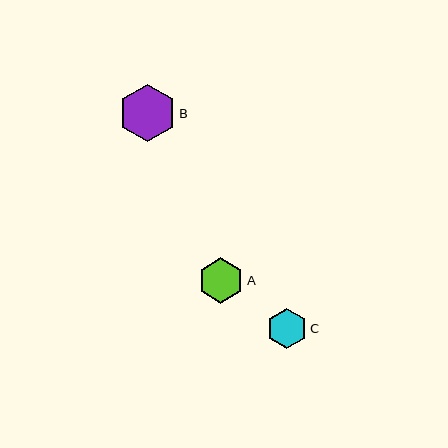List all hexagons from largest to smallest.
From largest to smallest: B, A, C.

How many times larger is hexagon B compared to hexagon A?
Hexagon B is approximately 1.3 times the size of hexagon A.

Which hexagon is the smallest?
Hexagon C is the smallest with a size of approximately 40 pixels.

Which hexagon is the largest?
Hexagon B is the largest with a size of approximately 57 pixels.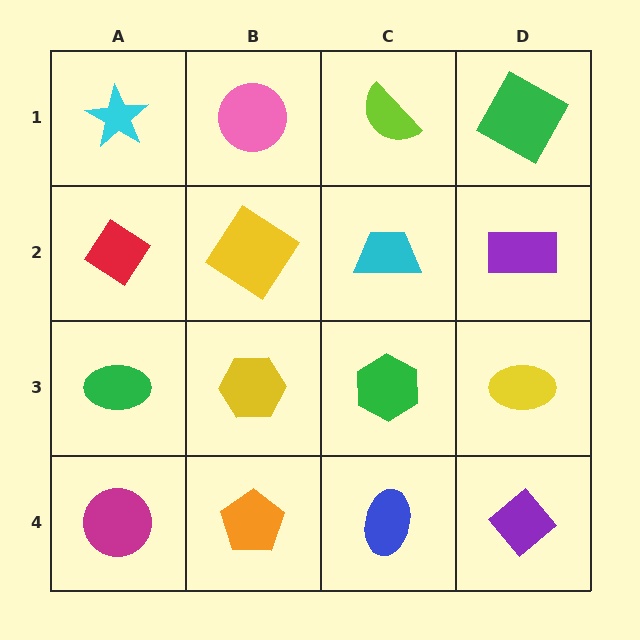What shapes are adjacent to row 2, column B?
A pink circle (row 1, column B), a yellow hexagon (row 3, column B), a red diamond (row 2, column A), a cyan trapezoid (row 2, column C).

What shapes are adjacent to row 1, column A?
A red diamond (row 2, column A), a pink circle (row 1, column B).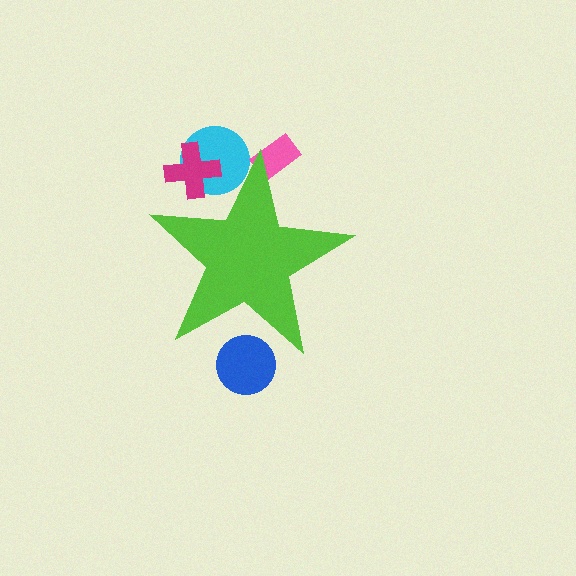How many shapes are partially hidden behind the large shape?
4 shapes are partially hidden.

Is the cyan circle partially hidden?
Yes, the cyan circle is partially hidden behind the lime star.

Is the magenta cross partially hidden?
Yes, the magenta cross is partially hidden behind the lime star.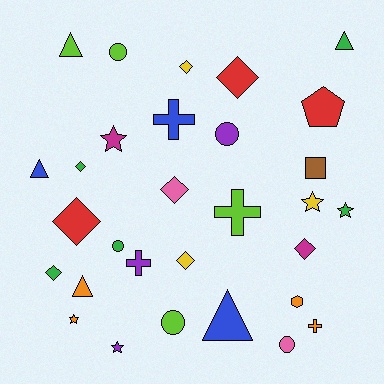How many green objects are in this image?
There are 5 green objects.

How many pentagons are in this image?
There is 1 pentagon.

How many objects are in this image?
There are 30 objects.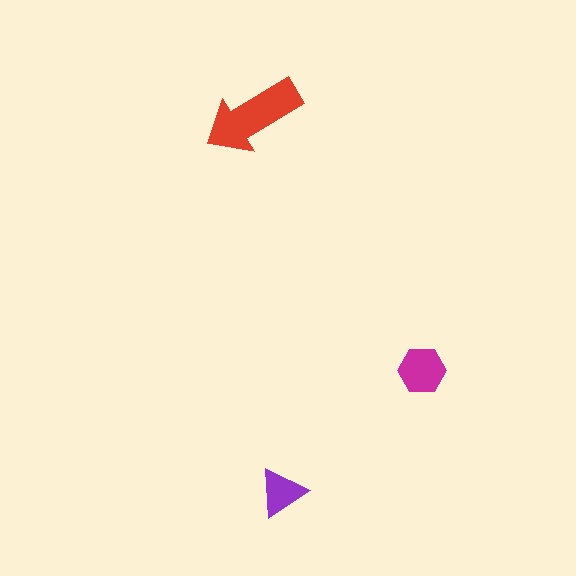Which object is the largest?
The red arrow.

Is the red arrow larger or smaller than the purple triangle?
Larger.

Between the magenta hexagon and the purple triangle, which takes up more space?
The magenta hexagon.